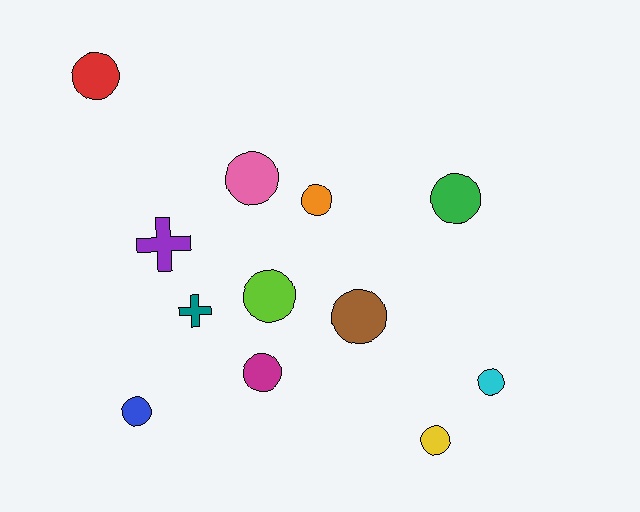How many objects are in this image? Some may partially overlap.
There are 12 objects.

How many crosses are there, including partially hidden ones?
There are 2 crosses.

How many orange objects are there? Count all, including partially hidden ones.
There is 1 orange object.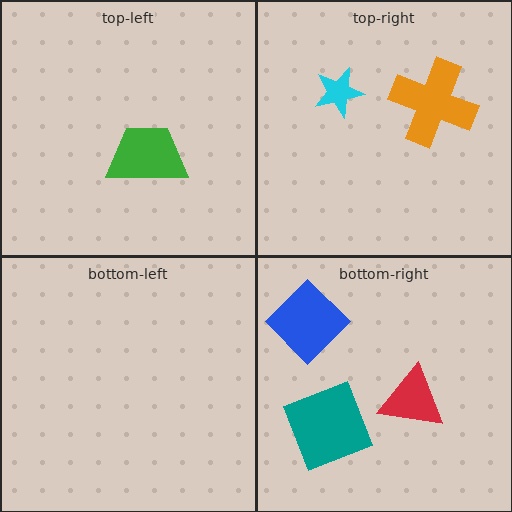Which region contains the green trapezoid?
The top-left region.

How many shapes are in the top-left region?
1.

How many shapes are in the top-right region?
2.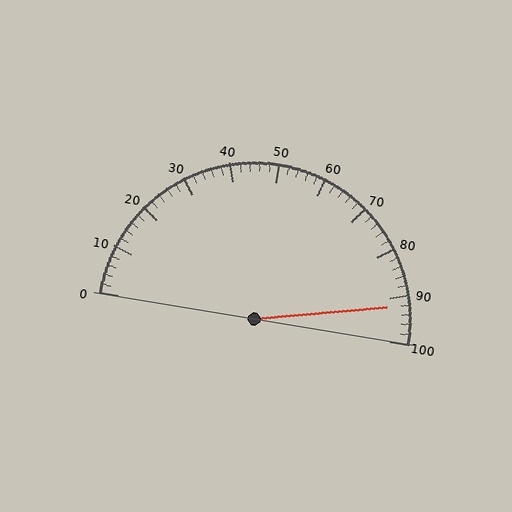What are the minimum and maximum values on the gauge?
The gauge ranges from 0 to 100.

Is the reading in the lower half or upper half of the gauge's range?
The reading is in the upper half of the range (0 to 100).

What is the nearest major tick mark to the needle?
The nearest major tick mark is 90.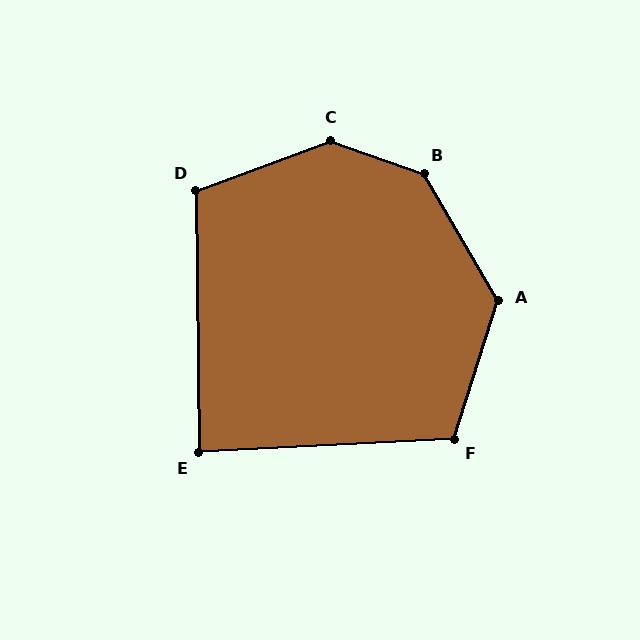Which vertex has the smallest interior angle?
E, at approximately 88 degrees.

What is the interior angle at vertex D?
Approximately 110 degrees (obtuse).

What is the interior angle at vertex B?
Approximately 140 degrees (obtuse).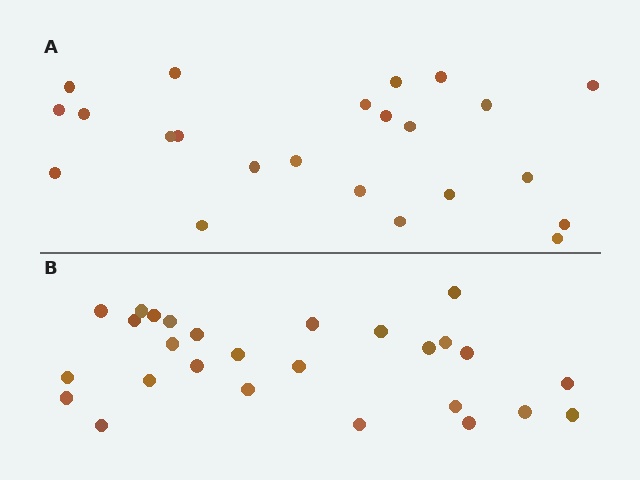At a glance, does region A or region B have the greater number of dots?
Region B (the bottom region) has more dots.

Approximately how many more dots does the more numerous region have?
Region B has about 4 more dots than region A.